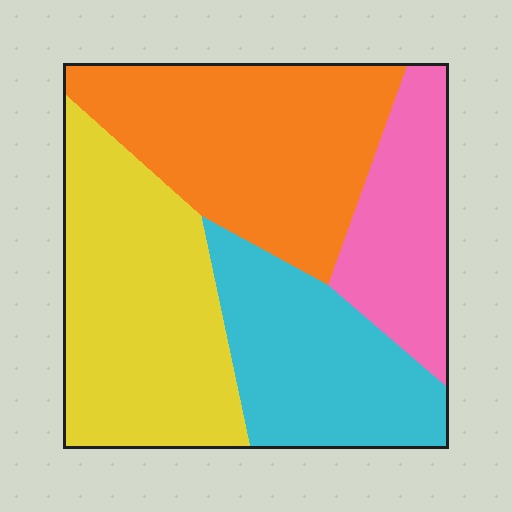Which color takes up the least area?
Pink, at roughly 15%.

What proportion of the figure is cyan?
Cyan covers around 20% of the figure.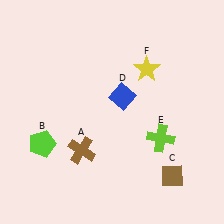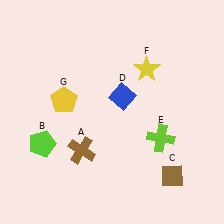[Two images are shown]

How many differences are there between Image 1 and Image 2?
There is 1 difference between the two images.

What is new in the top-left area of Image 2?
A yellow pentagon (G) was added in the top-left area of Image 2.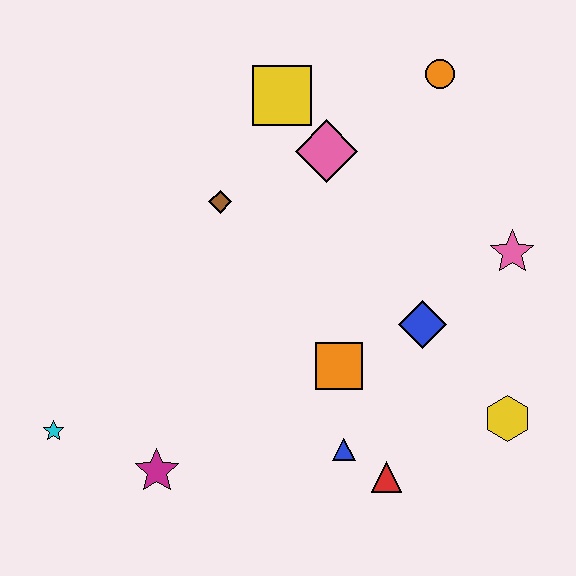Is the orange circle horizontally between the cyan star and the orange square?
No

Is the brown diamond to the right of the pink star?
No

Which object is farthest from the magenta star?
The orange circle is farthest from the magenta star.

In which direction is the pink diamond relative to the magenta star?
The pink diamond is above the magenta star.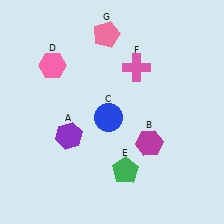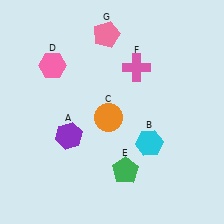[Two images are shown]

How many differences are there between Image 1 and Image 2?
There are 2 differences between the two images.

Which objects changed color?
B changed from magenta to cyan. C changed from blue to orange.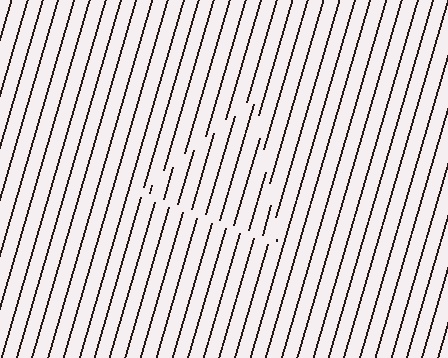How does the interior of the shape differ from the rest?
The interior of the shape contains the same grating, shifted by half a period — the contour is defined by the phase discontinuity where line-ends from the inner and outer gratings abut.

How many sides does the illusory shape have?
3 sides — the line-ends trace a triangle.